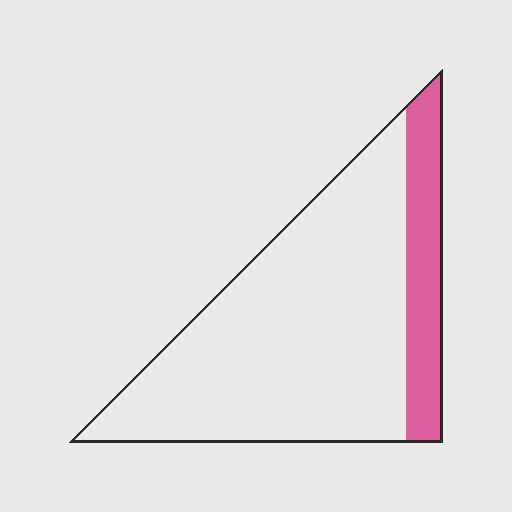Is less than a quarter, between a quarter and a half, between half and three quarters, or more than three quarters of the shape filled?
Less than a quarter.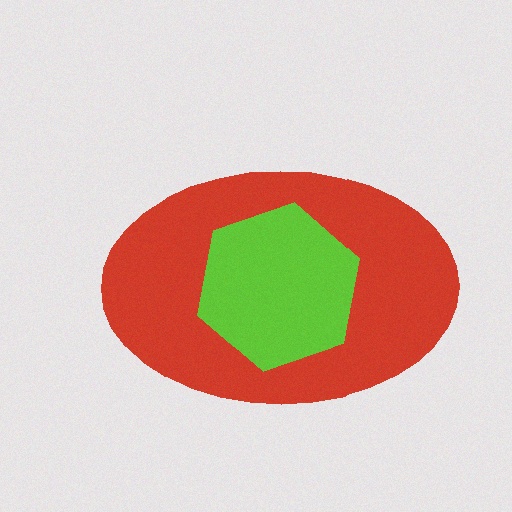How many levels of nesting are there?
2.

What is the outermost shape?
The red ellipse.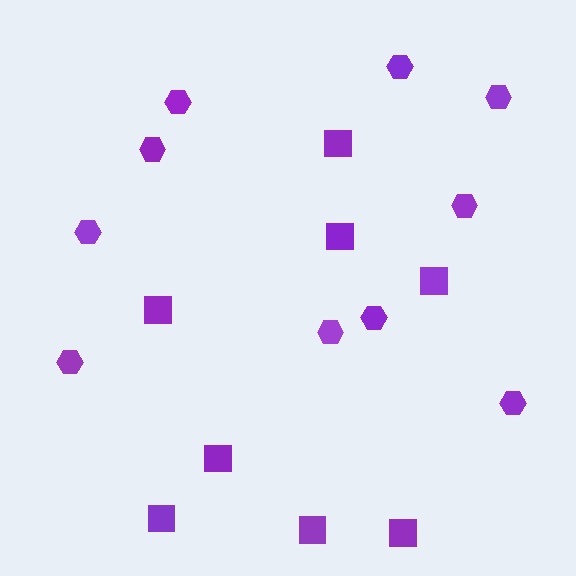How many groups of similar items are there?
There are 2 groups: one group of hexagons (10) and one group of squares (8).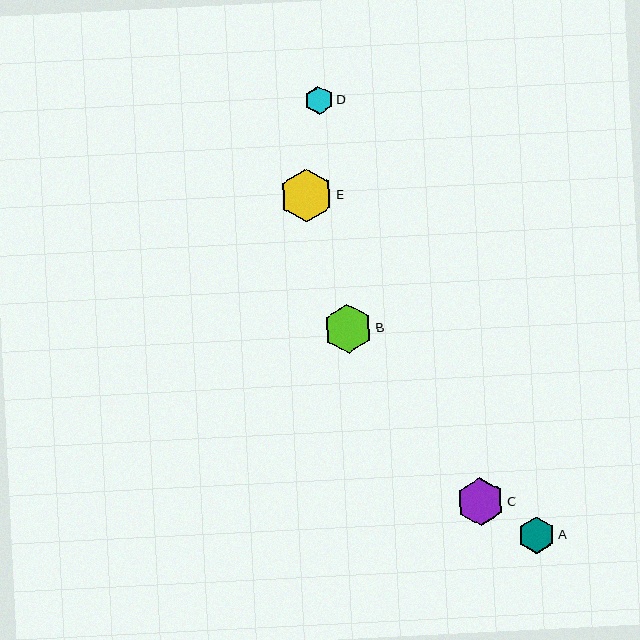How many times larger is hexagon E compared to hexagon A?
Hexagon E is approximately 1.5 times the size of hexagon A.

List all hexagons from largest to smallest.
From largest to smallest: E, B, C, A, D.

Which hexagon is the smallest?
Hexagon D is the smallest with a size of approximately 28 pixels.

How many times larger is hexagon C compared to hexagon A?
Hexagon C is approximately 1.3 times the size of hexagon A.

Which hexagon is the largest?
Hexagon E is the largest with a size of approximately 54 pixels.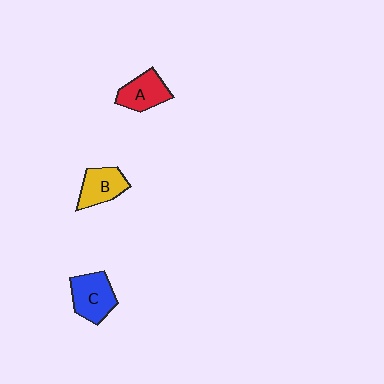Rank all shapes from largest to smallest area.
From largest to smallest: C (blue), B (yellow), A (red).